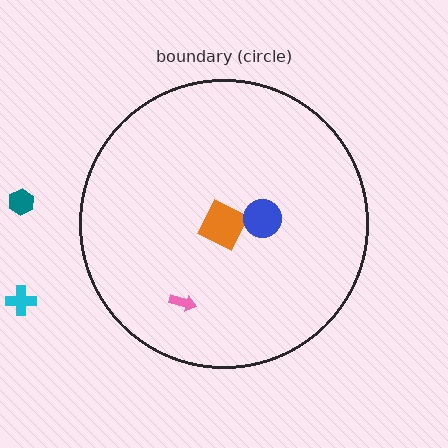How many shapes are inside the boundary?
3 inside, 2 outside.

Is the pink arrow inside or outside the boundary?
Inside.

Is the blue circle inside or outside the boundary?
Inside.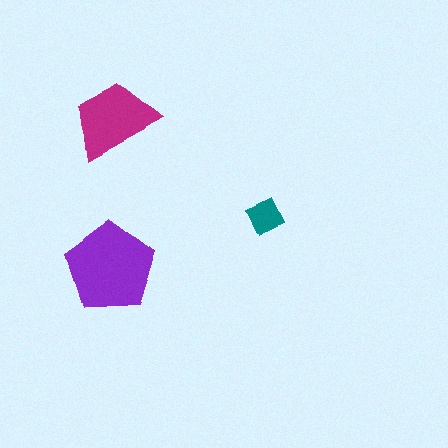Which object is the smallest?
The teal diamond.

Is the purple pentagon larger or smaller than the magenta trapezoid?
Larger.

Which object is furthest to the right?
The teal diamond is rightmost.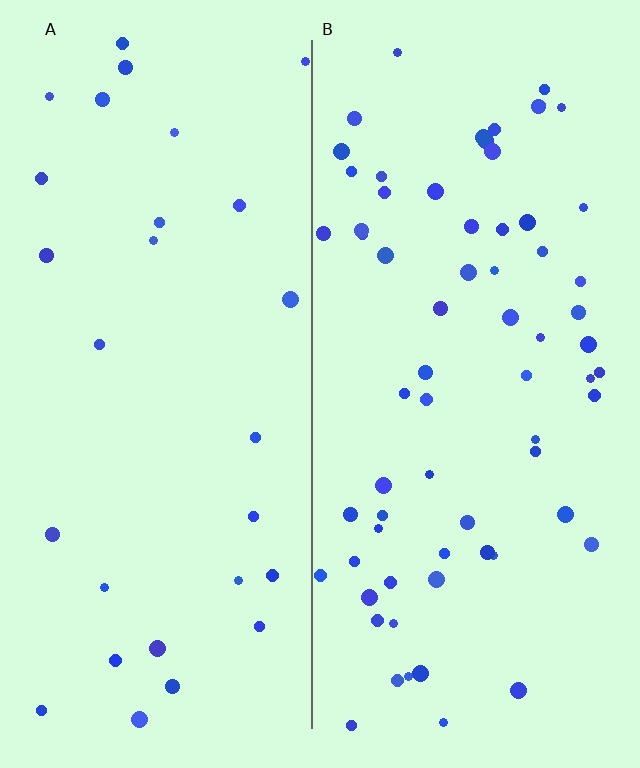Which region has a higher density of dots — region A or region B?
B (the right).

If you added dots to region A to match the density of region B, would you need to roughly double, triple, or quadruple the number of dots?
Approximately double.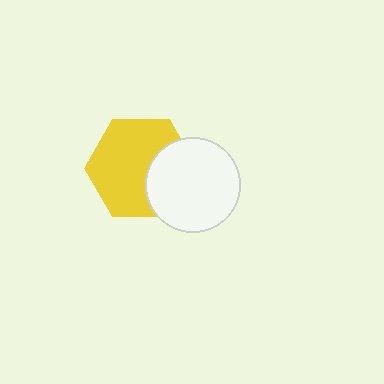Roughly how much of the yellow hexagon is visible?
Most of it is visible (roughly 68%).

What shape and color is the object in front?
The object in front is a white circle.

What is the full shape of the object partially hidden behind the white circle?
The partially hidden object is a yellow hexagon.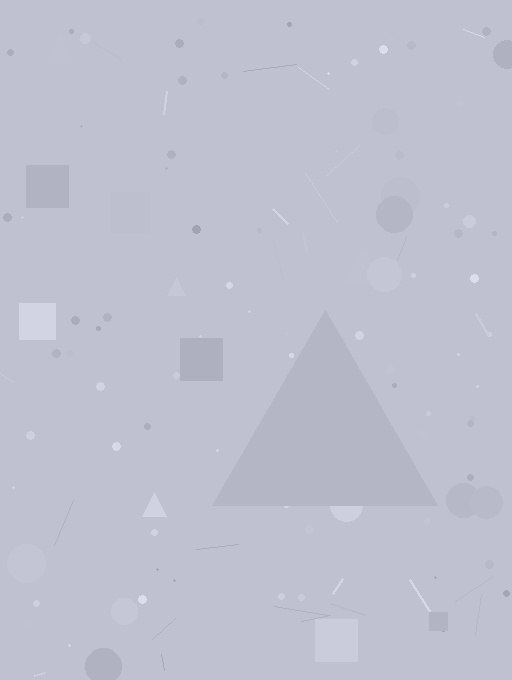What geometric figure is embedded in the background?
A triangle is embedded in the background.